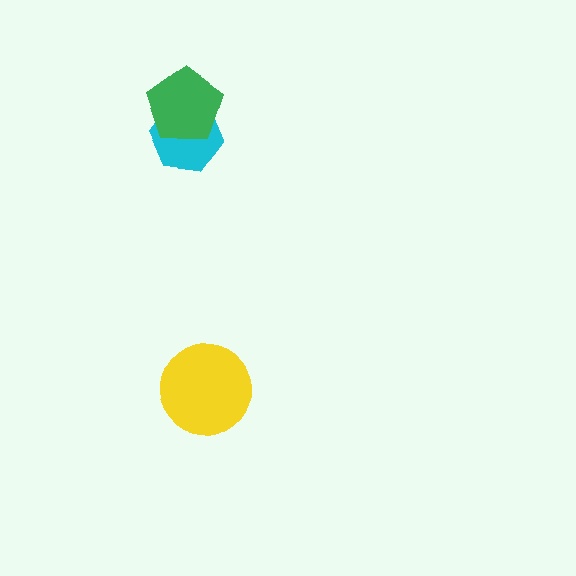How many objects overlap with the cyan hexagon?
1 object overlaps with the cyan hexagon.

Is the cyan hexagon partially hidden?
Yes, it is partially covered by another shape.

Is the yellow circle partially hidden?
No, no other shape covers it.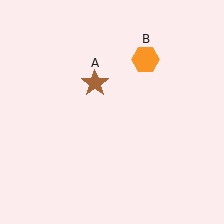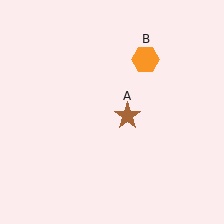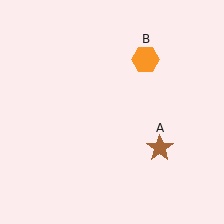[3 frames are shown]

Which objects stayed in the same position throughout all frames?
Orange hexagon (object B) remained stationary.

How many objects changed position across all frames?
1 object changed position: brown star (object A).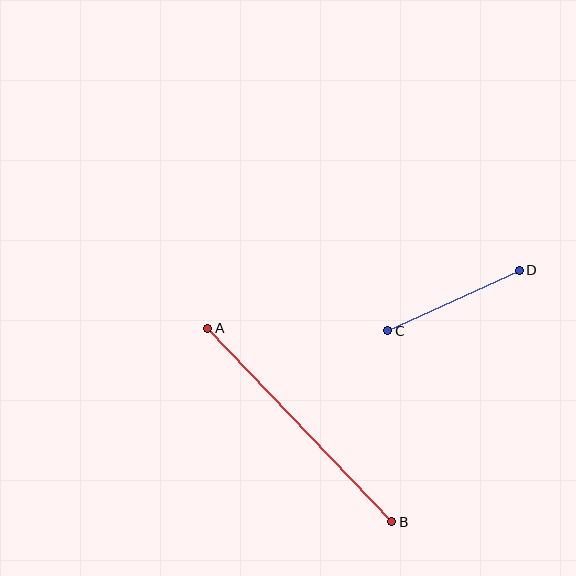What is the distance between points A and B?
The distance is approximately 267 pixels.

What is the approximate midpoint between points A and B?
The midpoint is at approximately (300, 425) pixels.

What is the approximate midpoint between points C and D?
The midpoint is at approximately (453, 300) pixels.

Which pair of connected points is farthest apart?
Points A and B are farthest apart.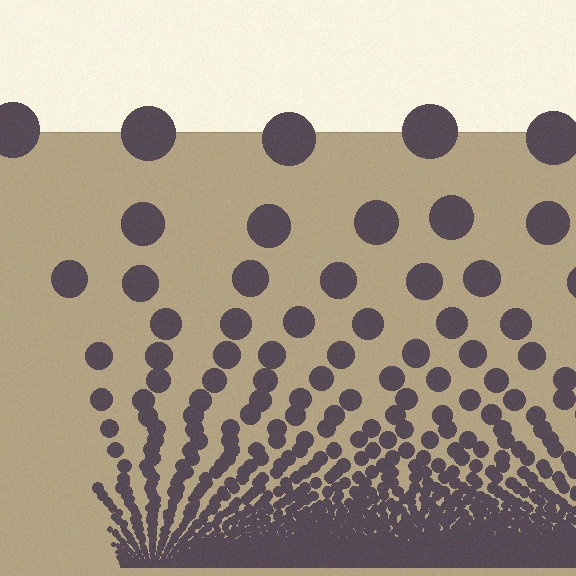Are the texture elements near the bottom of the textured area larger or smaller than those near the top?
Smaller. The gradient is inverted — elements near the bottom are smaller and denser.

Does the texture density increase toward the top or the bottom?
Density increases toward the bottom.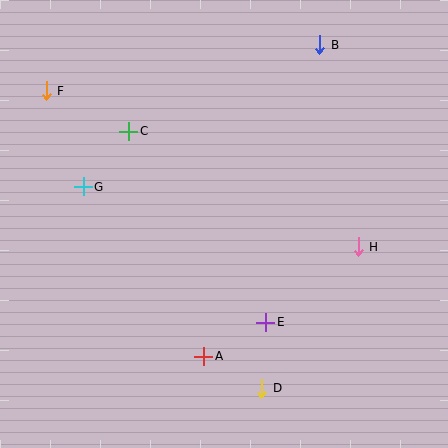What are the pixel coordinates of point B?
Point B is at (320, 45).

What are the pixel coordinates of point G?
Point G is at (83, 187).